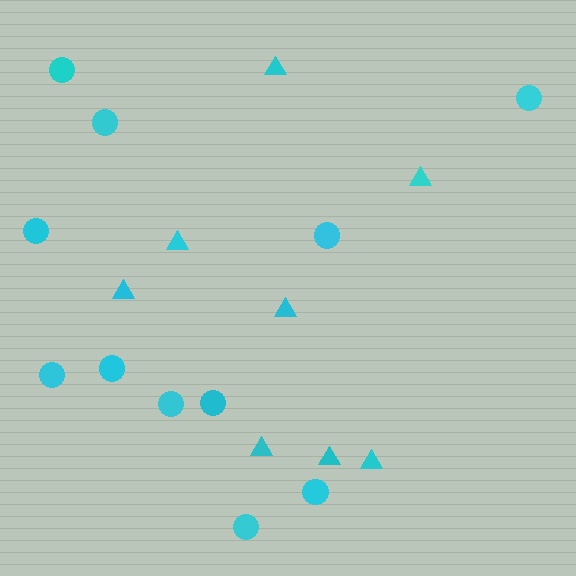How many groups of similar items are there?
There are 2 groups: one group of triangles (8) and one group of circles (11).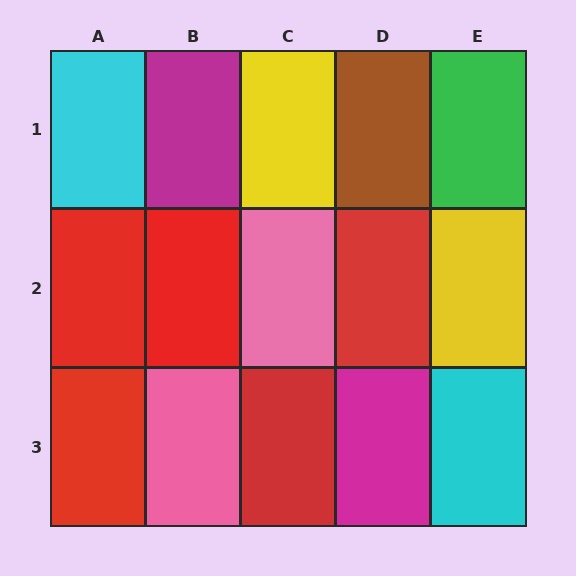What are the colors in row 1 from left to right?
Cyan, magenta, yellow, brown, green.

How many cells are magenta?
2 cells are magenta.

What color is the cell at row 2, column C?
Pink.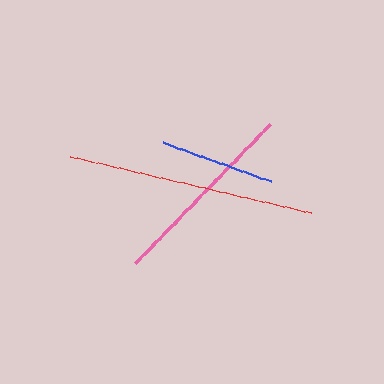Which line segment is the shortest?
The blue line is the shortest at approximately 115 pixels.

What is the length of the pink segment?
The pink segment is approximately 194 pixels long.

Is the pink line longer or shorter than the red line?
The red line is longer than the pink line.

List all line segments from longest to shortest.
From longest to shortest: red, pink, blue.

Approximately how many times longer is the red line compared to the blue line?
The red line is approximately 2.2 times the length of the blue line.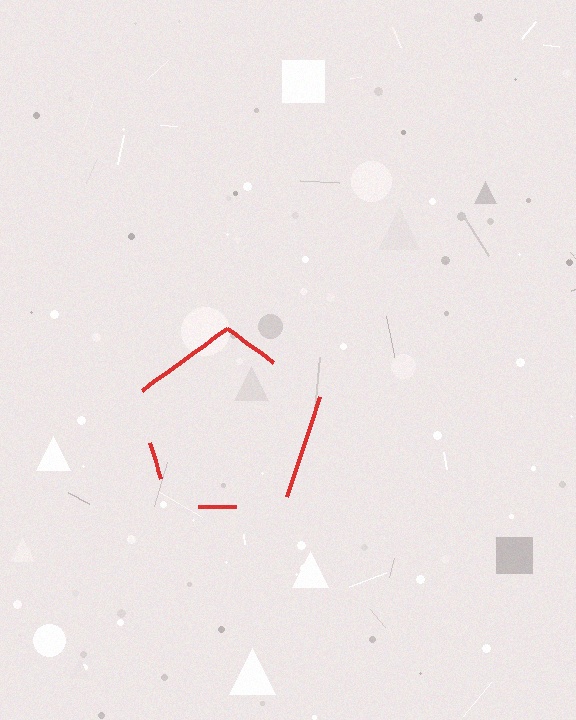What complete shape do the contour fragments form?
The contour fragments form a pentagon.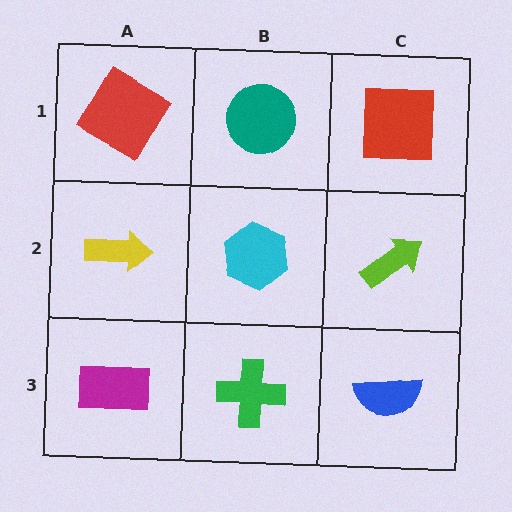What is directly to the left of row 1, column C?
A teal circle.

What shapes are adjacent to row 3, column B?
A cyan hexagon (row 2, column B), a magenta rectangle (row 3, column A), a blue semicircle (row 3, column C).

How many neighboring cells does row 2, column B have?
4.